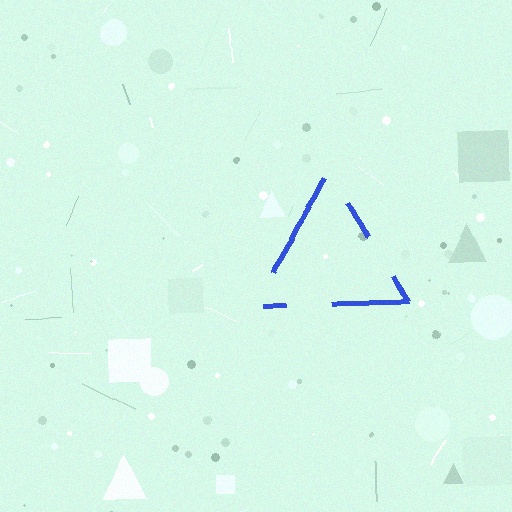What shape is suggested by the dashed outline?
The dashed outline suggests a triangle.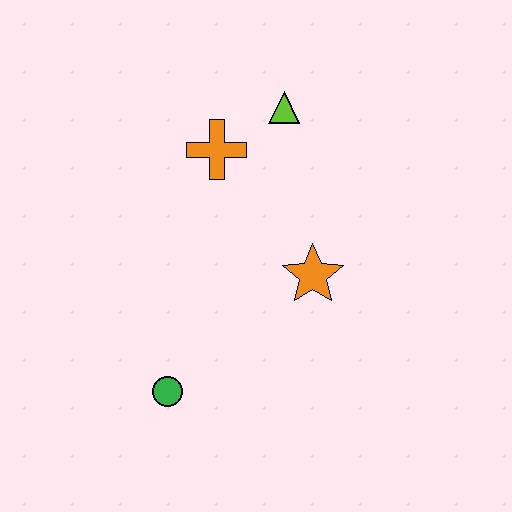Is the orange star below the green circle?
No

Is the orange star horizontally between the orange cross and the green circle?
No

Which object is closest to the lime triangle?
The orange cross is closest to the lime triangle.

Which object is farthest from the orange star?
The green circle is farthest from the orange star.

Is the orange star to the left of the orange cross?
No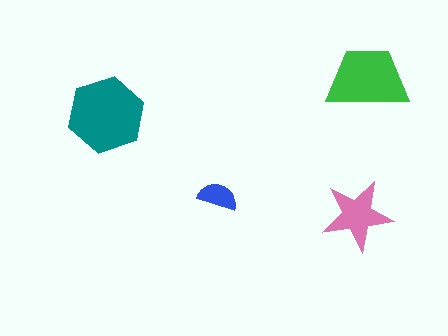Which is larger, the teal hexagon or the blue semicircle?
The teal hexagon.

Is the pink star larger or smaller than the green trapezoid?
Smaller.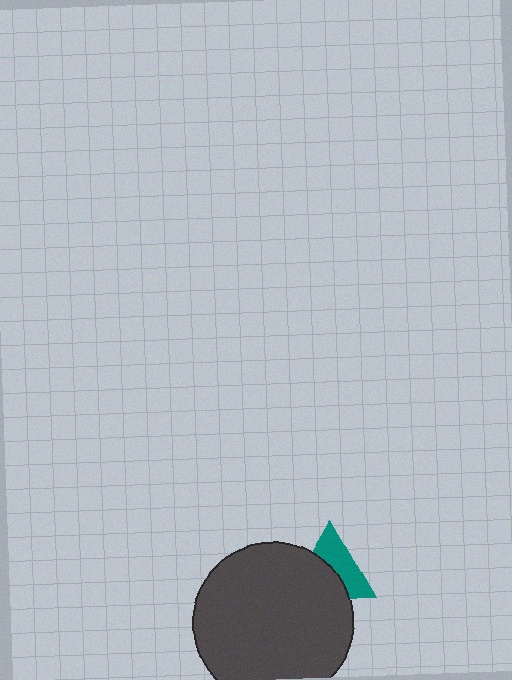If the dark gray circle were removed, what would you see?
You would see the complete teal triangle.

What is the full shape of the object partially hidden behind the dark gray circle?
The partially hidden object is a teal triangle.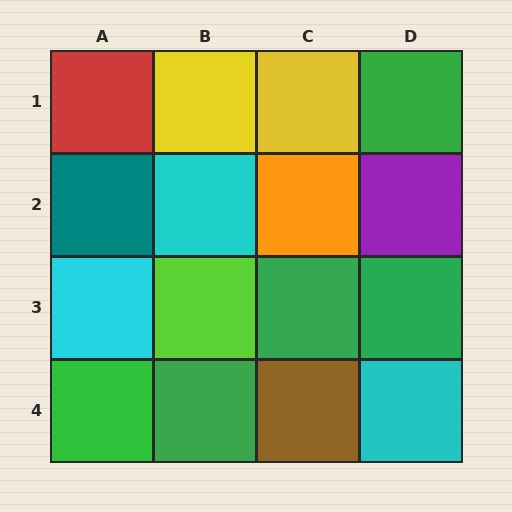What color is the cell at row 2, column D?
Purple.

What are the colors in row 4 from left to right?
Green, green, brown, cyan.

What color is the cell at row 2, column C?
Orange.